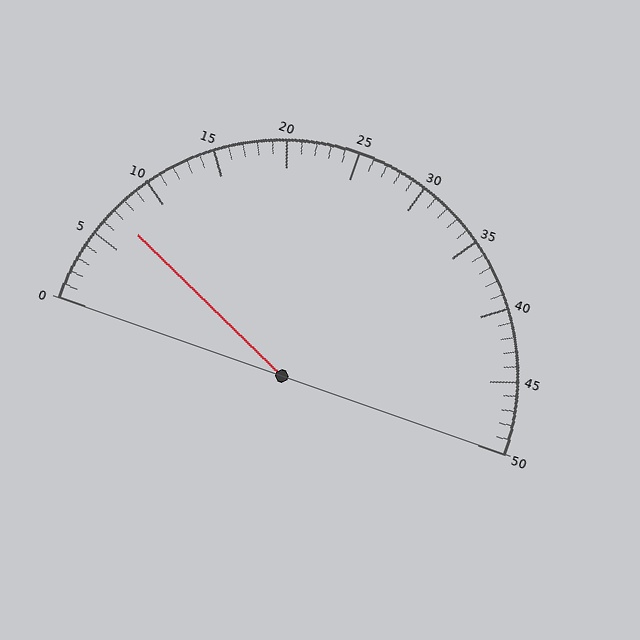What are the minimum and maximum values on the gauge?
The gauge ranges from 0 to 50.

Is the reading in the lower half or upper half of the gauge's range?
The reading is in the lower half of the range (0 to 50).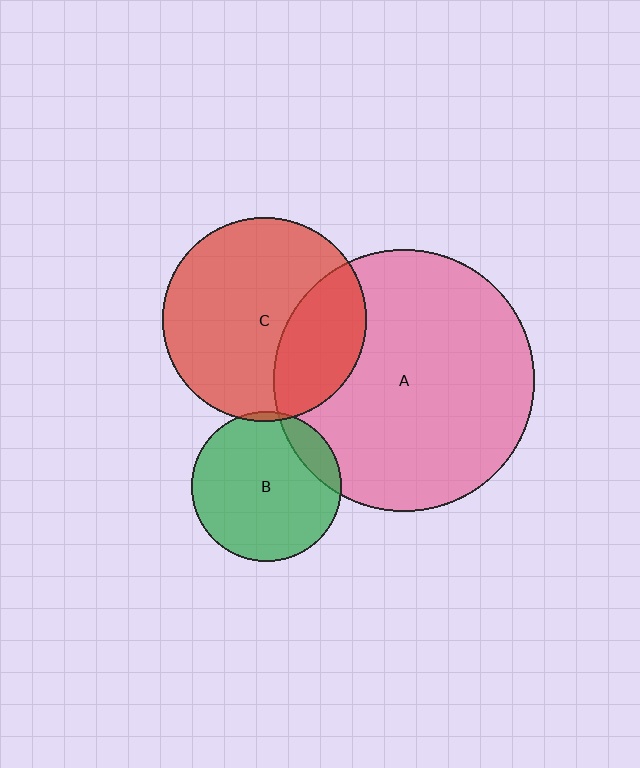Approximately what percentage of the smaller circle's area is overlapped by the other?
Approximately 5%.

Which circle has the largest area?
Circle A (pink).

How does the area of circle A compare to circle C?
Approximately 1.6 times.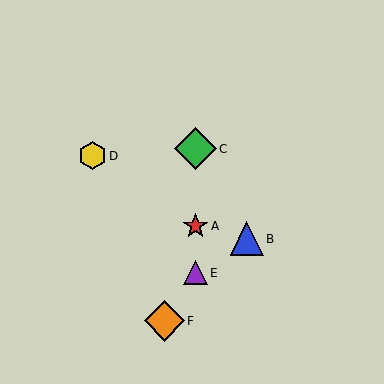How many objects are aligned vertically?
3 objects (A, C, E) are aligned vertically.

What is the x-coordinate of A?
Object A is at x≈196.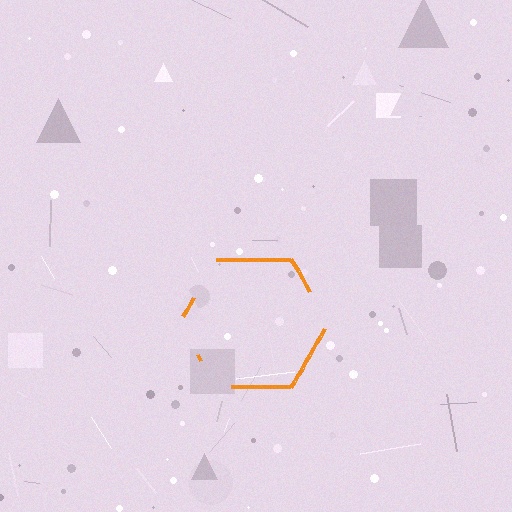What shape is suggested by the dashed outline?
The dashed outline suggests a hexagon.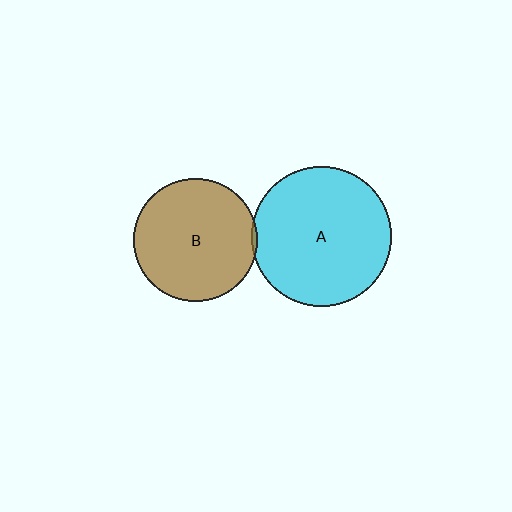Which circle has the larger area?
Circle A (cyan).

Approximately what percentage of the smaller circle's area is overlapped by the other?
Approximately 5%.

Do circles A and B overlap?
Yes.